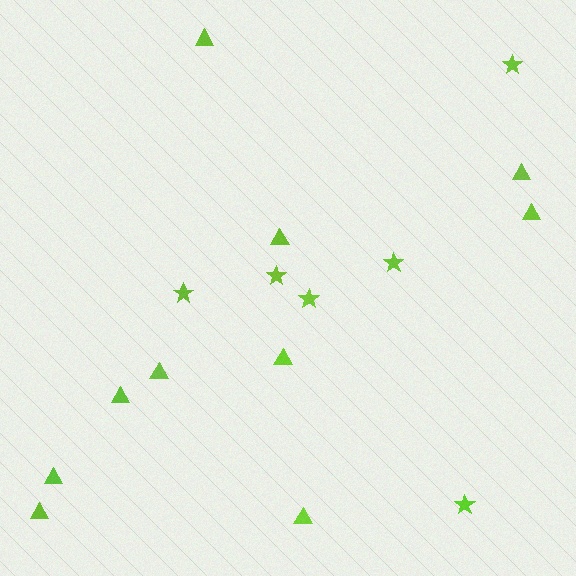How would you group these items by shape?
There are 2 groups: one group of stars (6) and one group of triangles (10).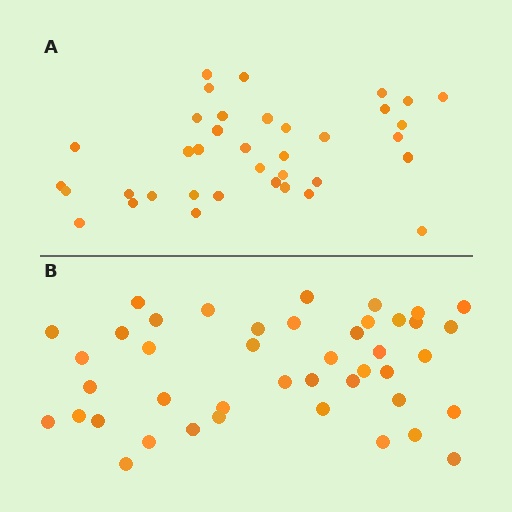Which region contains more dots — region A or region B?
Region B (the bottom region) has more dots.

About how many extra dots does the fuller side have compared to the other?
Region B has about 6 more dots than region A.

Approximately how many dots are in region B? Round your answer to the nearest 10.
About 40 dots. (The exact count is 43, which rounds to 40.)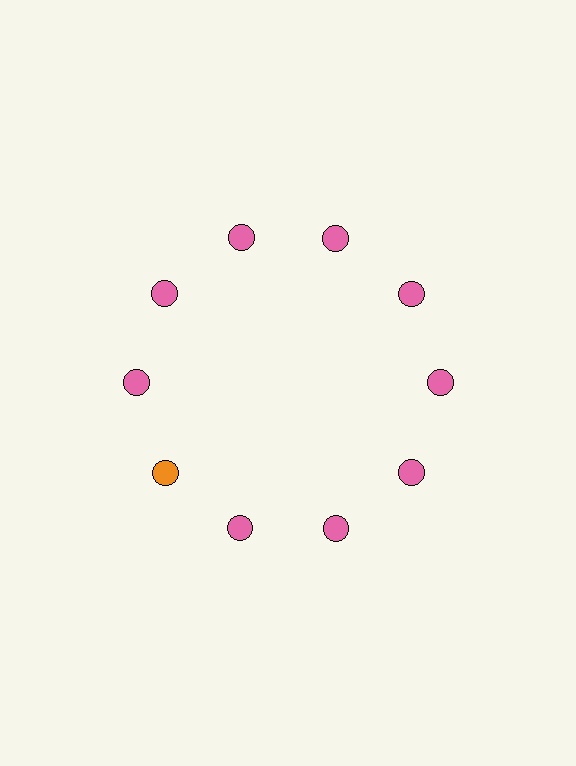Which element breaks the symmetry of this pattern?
The orange circle at roughly the 8 o'clock position breaks the symmetry. All other shapes are pink circles.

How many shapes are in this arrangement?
There are 10 shapes arranged in a ring pattern.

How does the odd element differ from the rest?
It has a different color: orange instead of pink.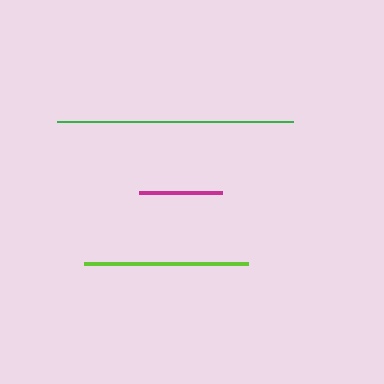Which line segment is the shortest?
The magenta line is the shortest at approximately 83 pixels.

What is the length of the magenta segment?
The magenta segment is approximately 83 pixels long.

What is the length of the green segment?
The green segment is approximately 236 pixels long.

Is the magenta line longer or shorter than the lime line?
The lime line is longer than the magenta line.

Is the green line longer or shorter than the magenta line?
The green line is longer than the magenta line.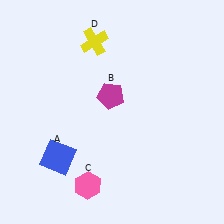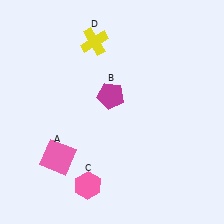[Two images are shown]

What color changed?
The square (A) changed from blue in Image 1 to pink in Image 2.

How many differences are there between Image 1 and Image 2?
There is 1 difference between the two images.